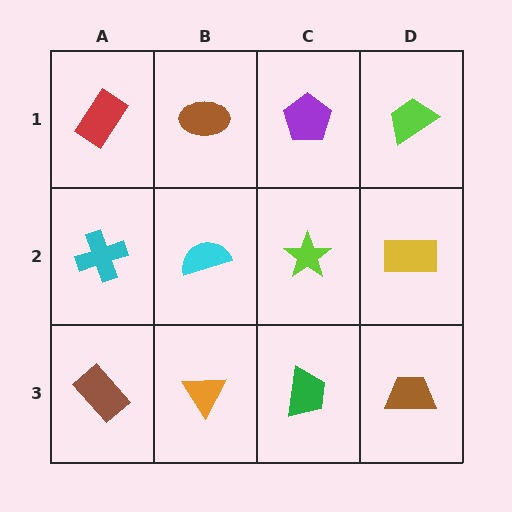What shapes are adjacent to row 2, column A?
A red rectangle (row 1, column A), a brown rectangle (row 3, column A), a cyan semicircle (row 2, column B).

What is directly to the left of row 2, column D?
A lime star.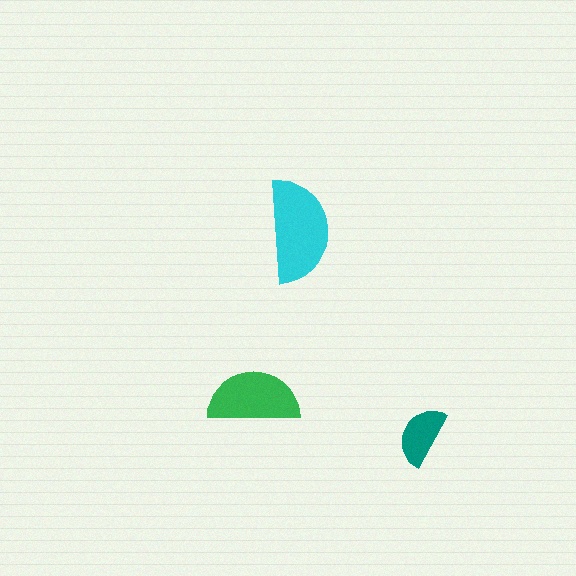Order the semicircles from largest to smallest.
the cyan one, the green one, the teal one.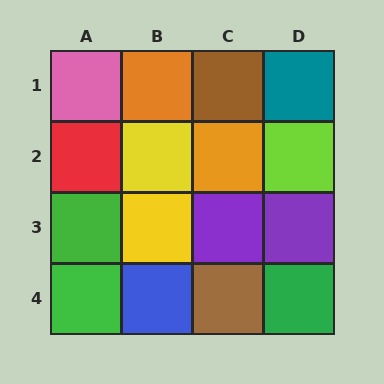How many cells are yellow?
2 cells are yellow.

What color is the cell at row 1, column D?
Teal.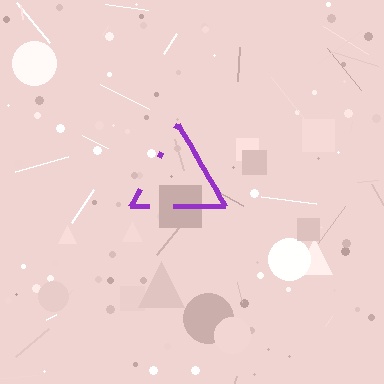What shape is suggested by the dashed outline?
The dashed outline suggests a triangle.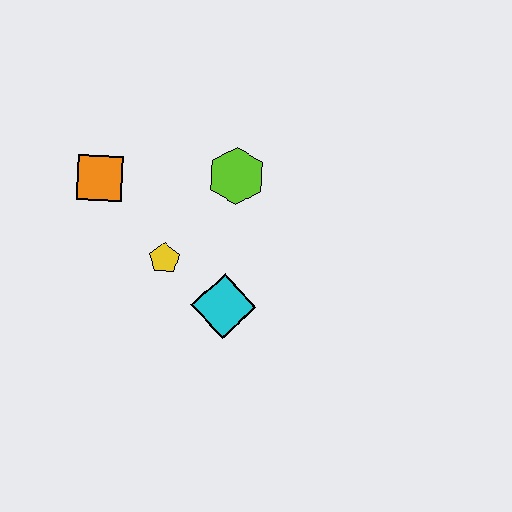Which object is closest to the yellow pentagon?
The cyan diamond is closest to the yellow pentagon.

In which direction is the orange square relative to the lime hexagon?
The orange square is to the left of the lime hexagon.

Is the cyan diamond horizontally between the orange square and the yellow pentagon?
No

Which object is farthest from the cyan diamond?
The orange square is farthest from the cyan diamond.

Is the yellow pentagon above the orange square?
No